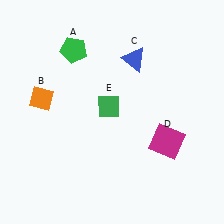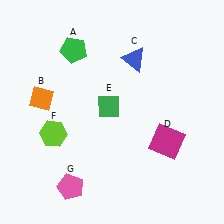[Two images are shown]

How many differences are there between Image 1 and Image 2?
There are 2 differences between the two images.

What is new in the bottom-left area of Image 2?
A lime hexagon (F) was added in the bottom-left area of Image 2.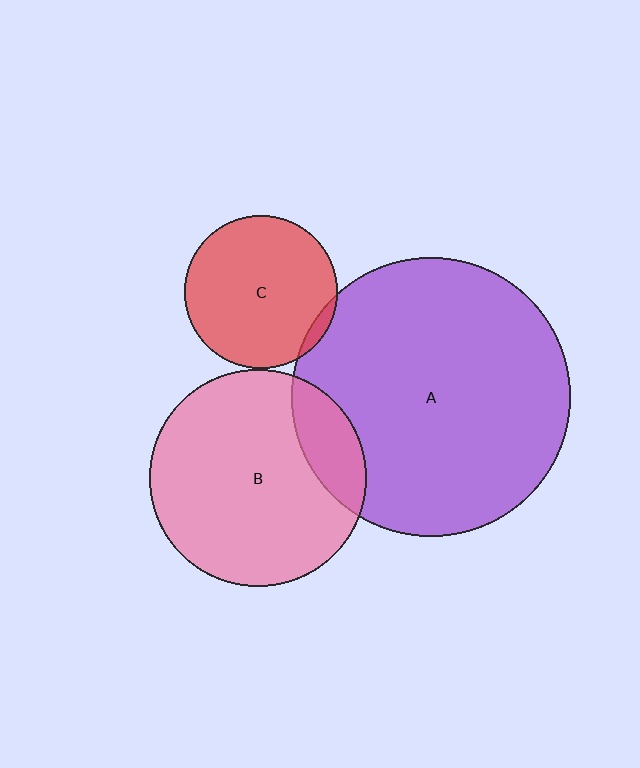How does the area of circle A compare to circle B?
Approximately 1.7 times.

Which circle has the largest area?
Circle A (purple).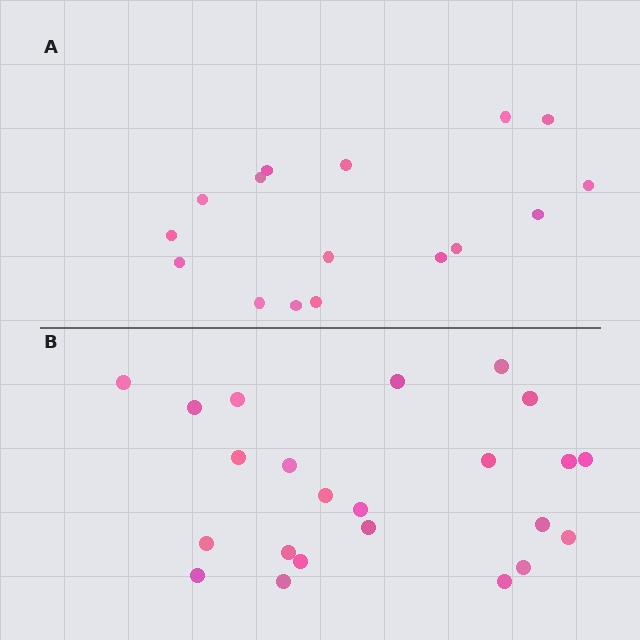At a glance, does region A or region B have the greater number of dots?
Region B (the bottom region) has more dots.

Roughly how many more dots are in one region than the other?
Region B has roughly 8 or so more dots than region A.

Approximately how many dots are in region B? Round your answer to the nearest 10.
About 20 dots. (The exact count is 23, which rounds to 20.)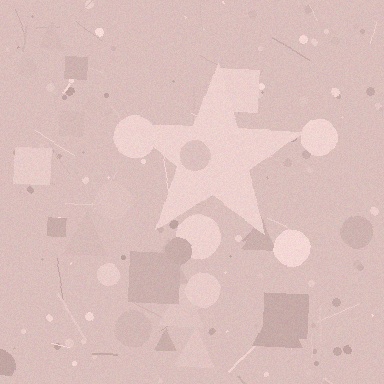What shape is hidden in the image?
A star is hidden in the image.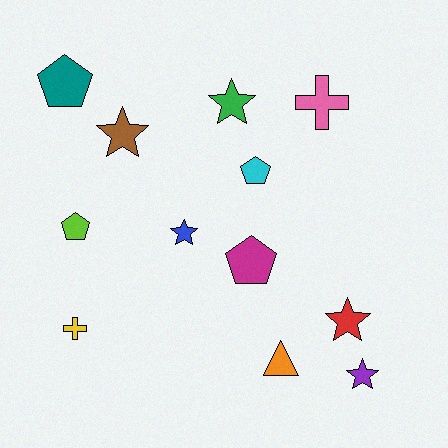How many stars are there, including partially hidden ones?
There are 5 stars.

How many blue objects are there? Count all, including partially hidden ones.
There is 1 blue object.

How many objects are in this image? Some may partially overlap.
There are 12 objects.